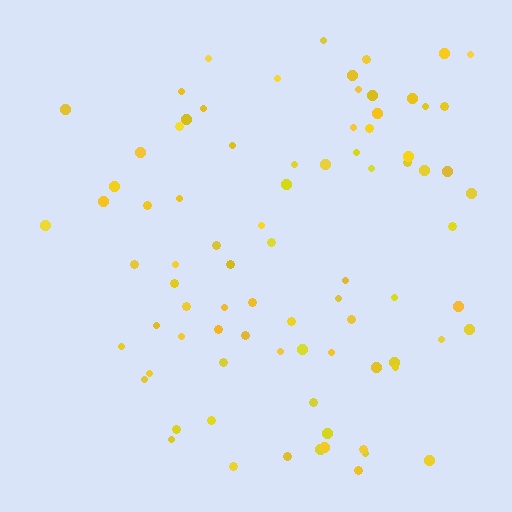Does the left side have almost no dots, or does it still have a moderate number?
Still a moderate number, just noticeably fewer than the right.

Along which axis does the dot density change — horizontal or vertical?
Horizontal.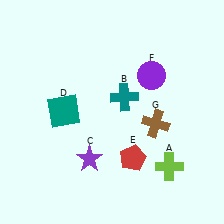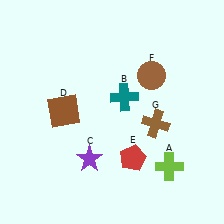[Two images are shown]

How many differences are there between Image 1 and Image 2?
There are 2 differences between the two images.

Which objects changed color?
D changed from teal to brown. F changed from purple to brown.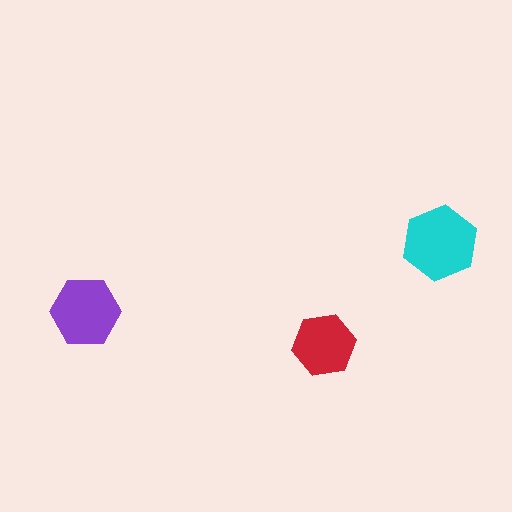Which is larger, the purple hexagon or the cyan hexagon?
The cyan one.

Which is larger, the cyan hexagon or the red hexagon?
The cyan one.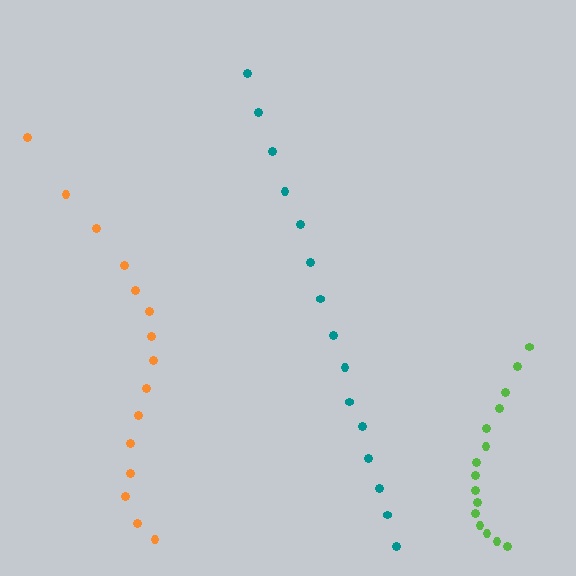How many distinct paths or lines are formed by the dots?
There are 3 distinct paths.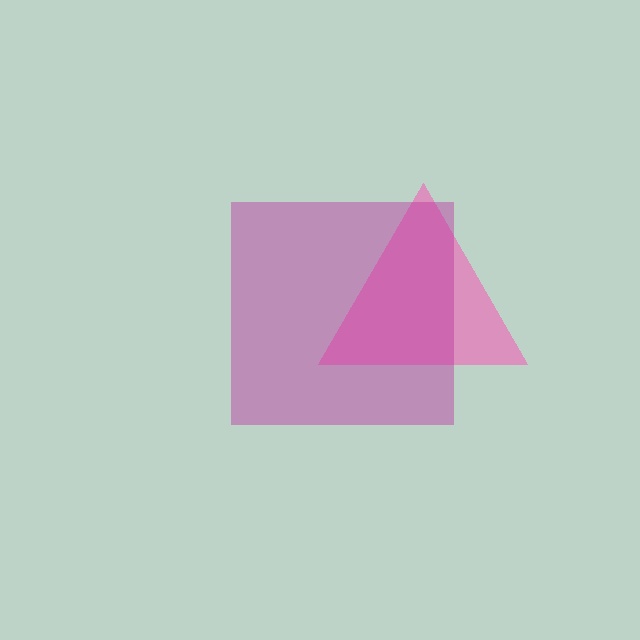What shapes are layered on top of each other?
The layered shapes are: a pink triangle, a magenta square.